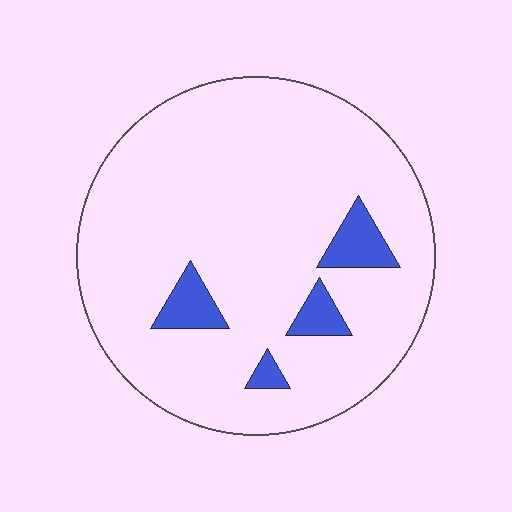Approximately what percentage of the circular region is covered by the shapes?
Approximately 10%.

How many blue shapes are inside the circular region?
4.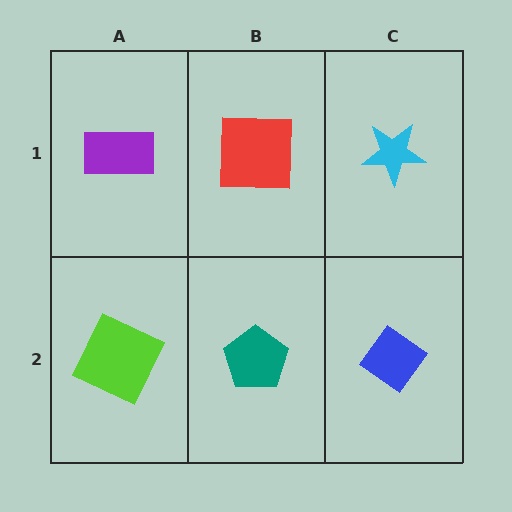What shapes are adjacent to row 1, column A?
A lime square (row 2, column A), a red square (row 1, column B).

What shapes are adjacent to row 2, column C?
A cyan star (row 1, column C), a teal pentagon (row 2, column B).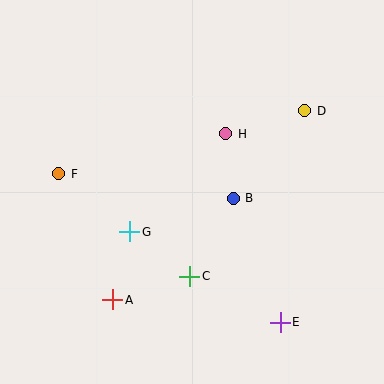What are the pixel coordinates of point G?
Point G is at (130, 232).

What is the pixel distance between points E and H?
The distance between E and H is 196 pixels.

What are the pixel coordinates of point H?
Point H is at (226, 134).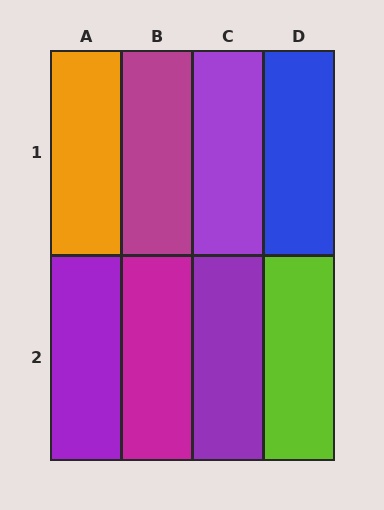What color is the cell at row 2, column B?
Magenta.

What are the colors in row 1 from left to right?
Orange, magenta, purple, blue.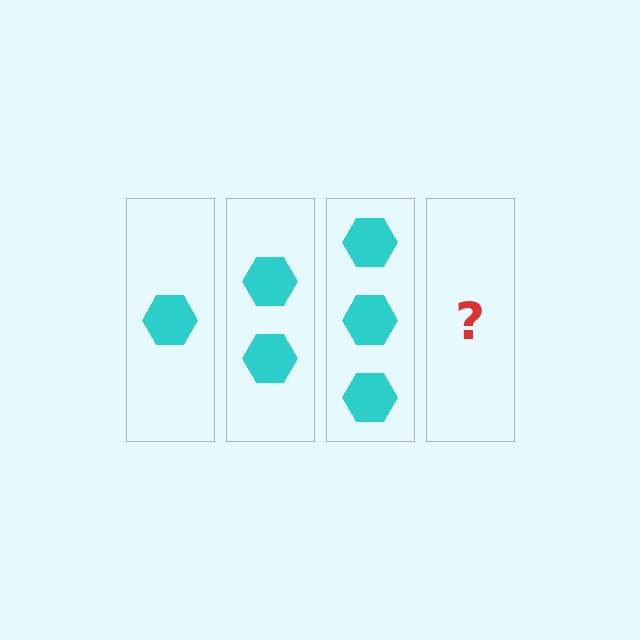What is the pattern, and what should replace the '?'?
The pattern is that each step adds one more hexagon. The '?' should be 4 hexagons.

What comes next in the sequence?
The next element should be 4 hexagons.